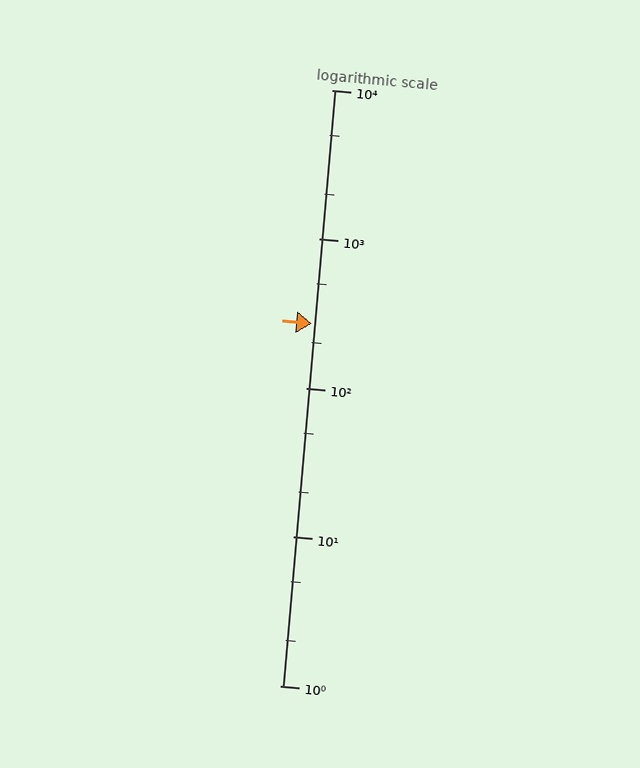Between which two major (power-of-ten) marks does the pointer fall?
The pointer is between 100 and 1000.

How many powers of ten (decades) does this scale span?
The scale spans 4 decades, from 1 to 10000.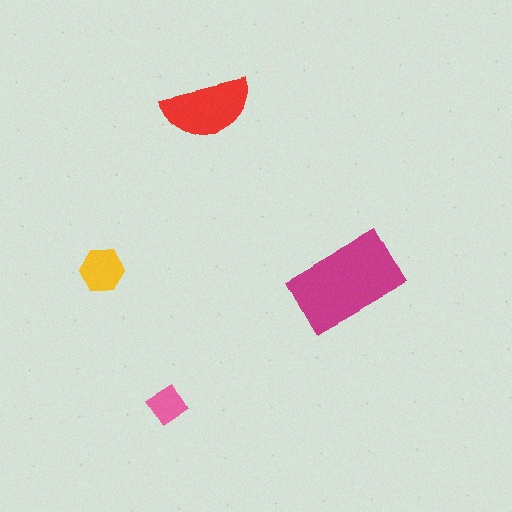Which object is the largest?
The magenta rectangle.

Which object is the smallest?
The pink diamond.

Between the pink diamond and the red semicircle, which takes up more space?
The red semicircle.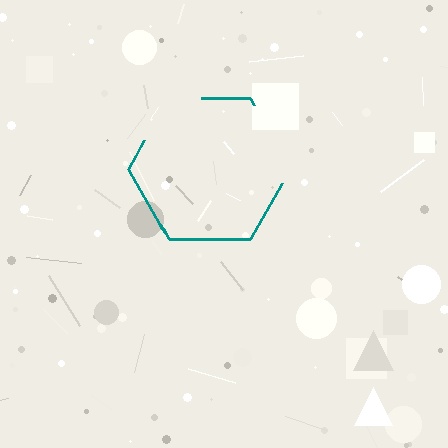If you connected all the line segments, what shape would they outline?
They would outline a hexagon.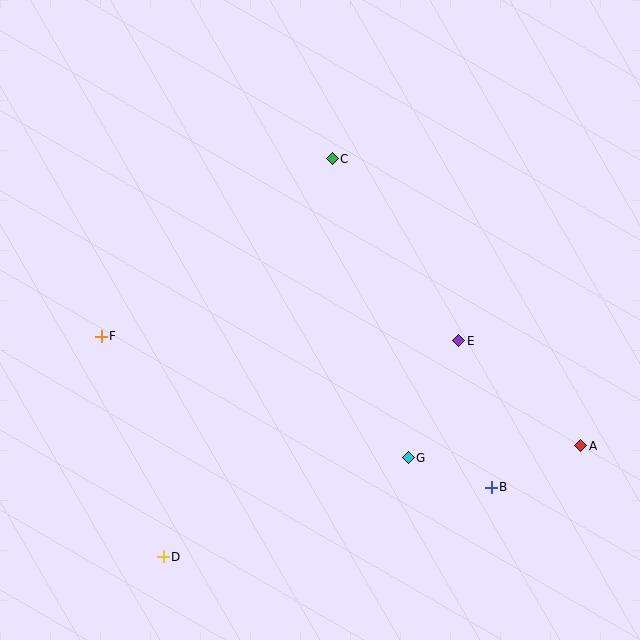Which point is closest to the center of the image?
Point E at (459, 341) is closest to the center.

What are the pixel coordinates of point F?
Point F is at (101, 336).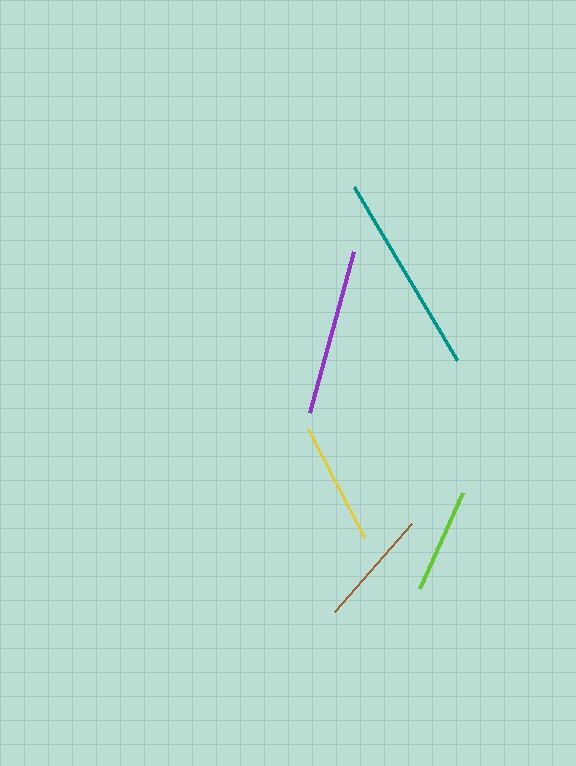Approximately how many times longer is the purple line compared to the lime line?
The purple line is approximately 1.6 times the length of the lime line.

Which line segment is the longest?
The teal line is the longest at approximately 201 pixels.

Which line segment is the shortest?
The lime line is the shortest at approximately 106 pixels.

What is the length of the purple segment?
The purple segment is approximately 167 pixels long.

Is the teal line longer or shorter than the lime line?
The teal line is longer than the lime line.